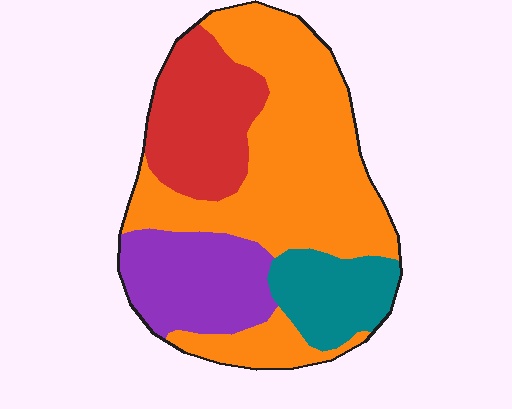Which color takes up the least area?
Teal, at roughly 15%.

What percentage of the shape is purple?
Purple covers about 20% of the shape.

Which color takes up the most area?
Orange, at roughly 50%.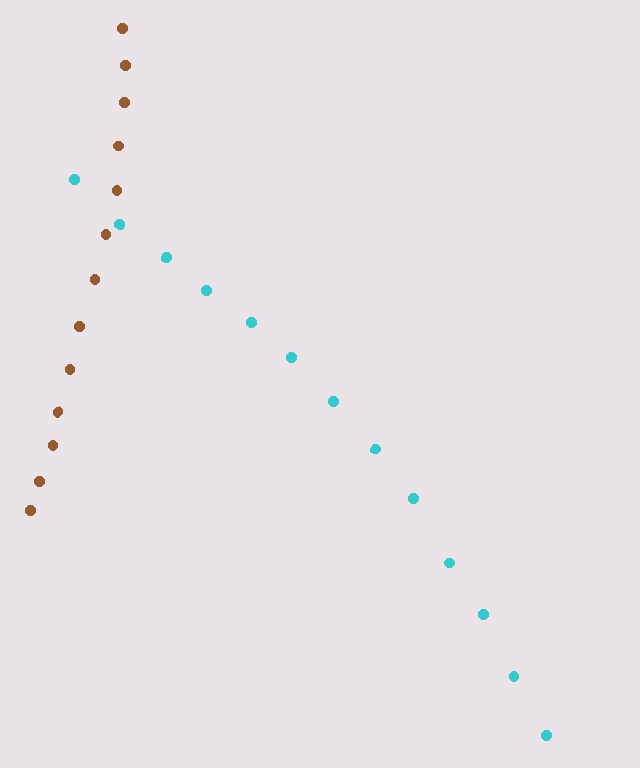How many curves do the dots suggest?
There are 2 distinct paths.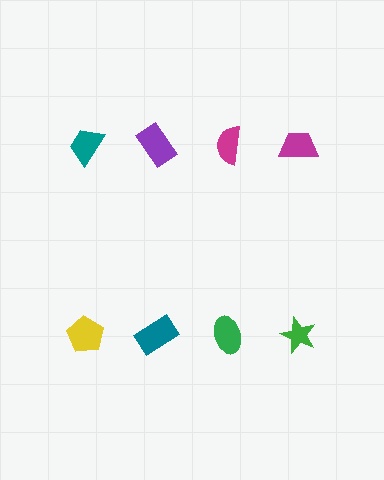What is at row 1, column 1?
A teal trapezoid.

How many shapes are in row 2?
4 shapes.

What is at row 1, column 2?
A purple rectangle.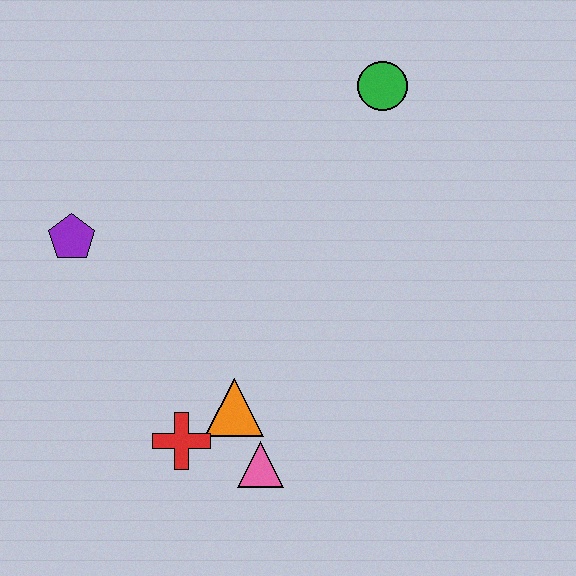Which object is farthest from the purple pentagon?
The green circle is farthest from the purple pentagon.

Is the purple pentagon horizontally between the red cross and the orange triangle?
No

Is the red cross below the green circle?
Yes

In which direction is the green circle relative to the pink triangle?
The green circle is above the pink triangle.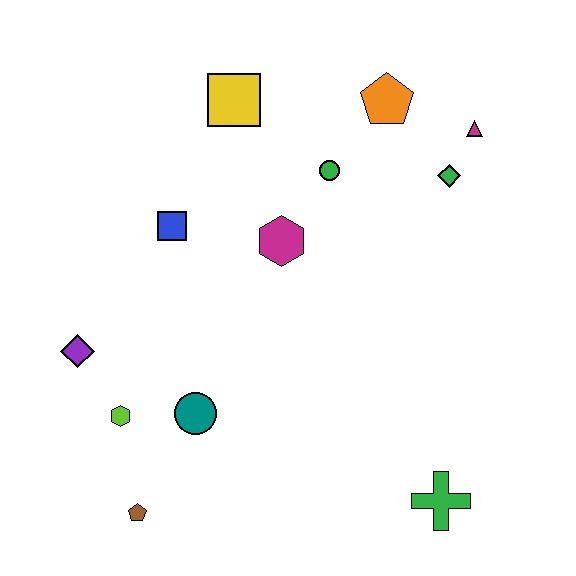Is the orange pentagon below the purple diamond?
No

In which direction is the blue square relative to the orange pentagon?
The blue square is to the left of the orange pentagon.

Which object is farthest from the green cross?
The yellow square is farthest from the green cross.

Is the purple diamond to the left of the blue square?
Yes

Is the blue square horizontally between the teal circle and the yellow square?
No